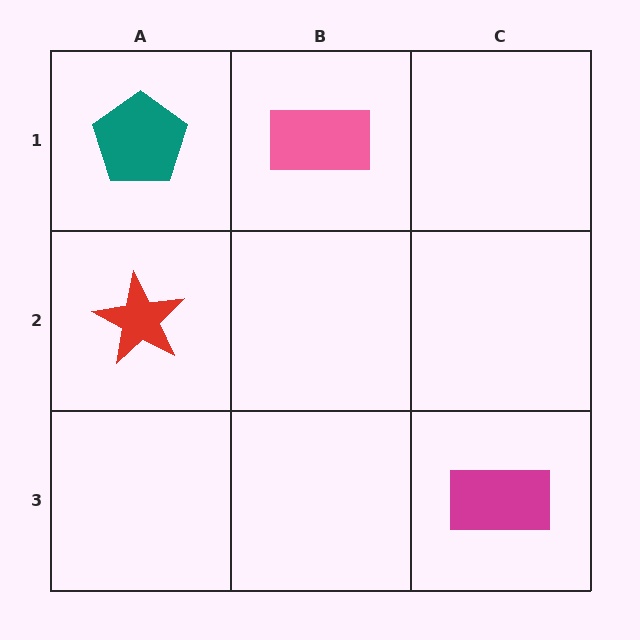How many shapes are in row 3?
1 shape.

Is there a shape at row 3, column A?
No, that cell is empty.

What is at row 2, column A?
A red star.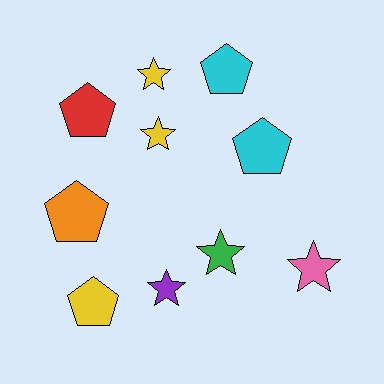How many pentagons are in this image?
There are 5 pentagons.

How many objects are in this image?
There are 10 objects.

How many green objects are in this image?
There is 1 green object.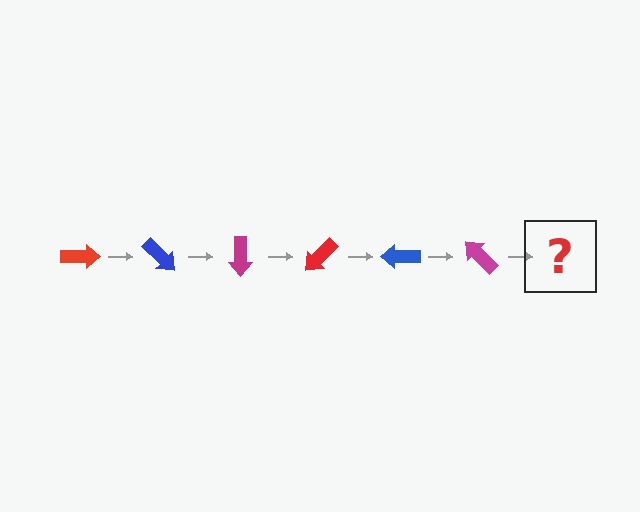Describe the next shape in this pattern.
It should be a red arrow, rotated 270 degrees from the start.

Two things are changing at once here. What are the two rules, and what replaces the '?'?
The two rules are that it rotates 45 degrees each step and the color cycles through red, blue, and magenta. The '?' should be a red arrow, rotated 270 degrees from the start.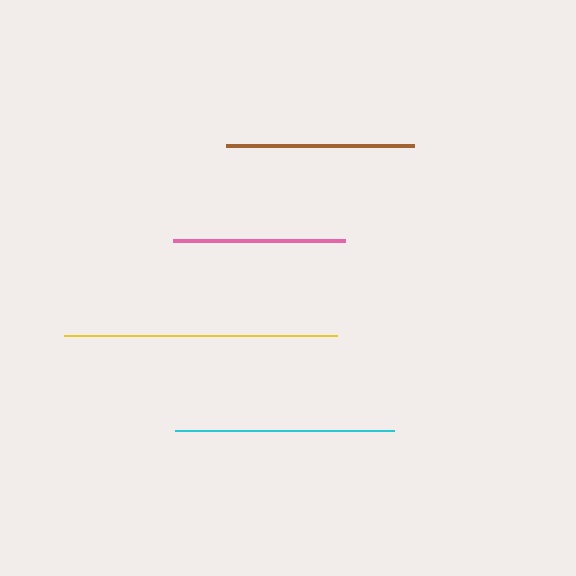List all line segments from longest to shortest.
From longest to shortest: yellow, cyan, brown, pink.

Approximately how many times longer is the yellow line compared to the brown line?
The yellow line is approximately 1.4 times the length of the brown line.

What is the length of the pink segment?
The pink segment is approximately 172 pixels long.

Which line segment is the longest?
The yellow line is the longest at approximately 273 pixels.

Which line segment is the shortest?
The pink line is the shortest at approximately 172 pixels.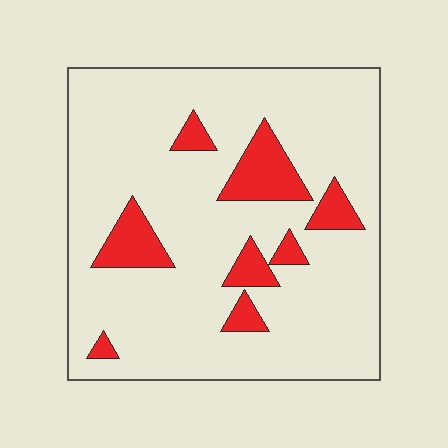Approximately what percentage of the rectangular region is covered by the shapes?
Approximately 15%.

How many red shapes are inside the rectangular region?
8.